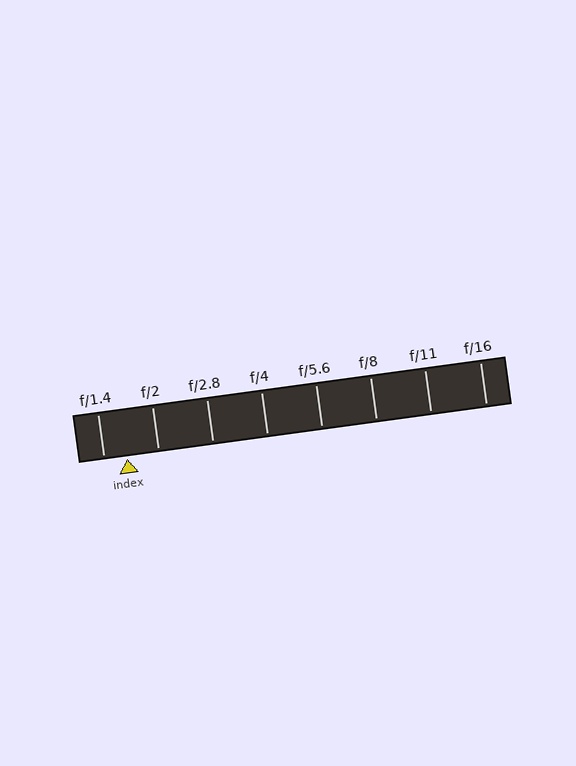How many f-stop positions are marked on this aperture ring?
There are 8 f-stop positions marked.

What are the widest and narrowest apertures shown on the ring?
The widest aperture shown is f/1.4 and the narrowest is f/16.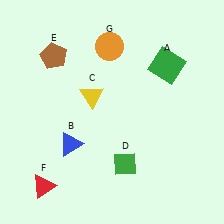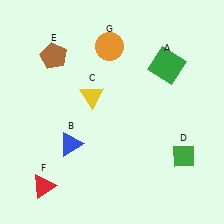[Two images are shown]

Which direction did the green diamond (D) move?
The green diamond (D) moved right.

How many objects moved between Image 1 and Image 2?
1 object moved between the two images.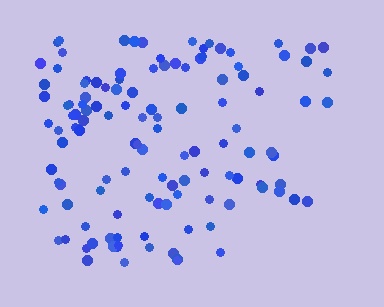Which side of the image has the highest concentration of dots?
The left.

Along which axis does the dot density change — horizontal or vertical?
Horizontal.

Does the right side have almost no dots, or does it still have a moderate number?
Still a moderate number, just noticeably fewer than the left.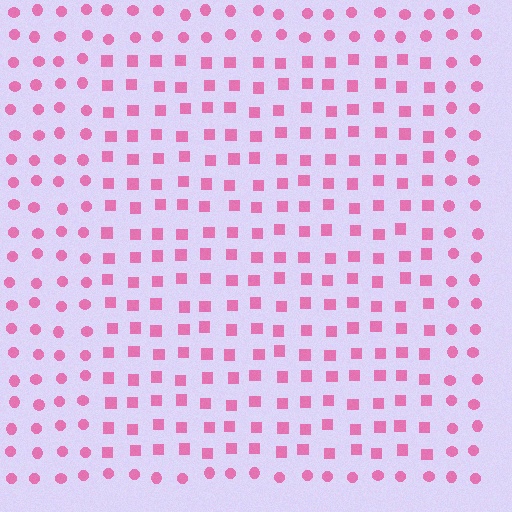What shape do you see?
I see a rectangle.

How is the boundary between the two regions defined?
The boundary is defined by a change in element shape: squares inside vs. circles outside. All elements share the same color and spacing.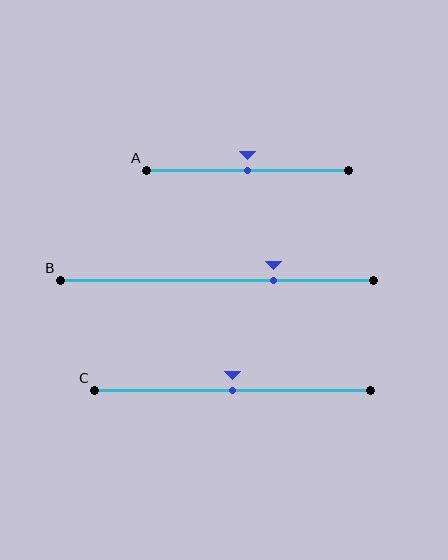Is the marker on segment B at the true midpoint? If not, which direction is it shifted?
No, the marker on segment B is shifted to the right by about 18% of the segment length.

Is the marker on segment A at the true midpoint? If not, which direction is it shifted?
Yes, the marker on segment A is at the true midpoint.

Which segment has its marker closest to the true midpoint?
Segment A has its marker closest to the true midpoint.